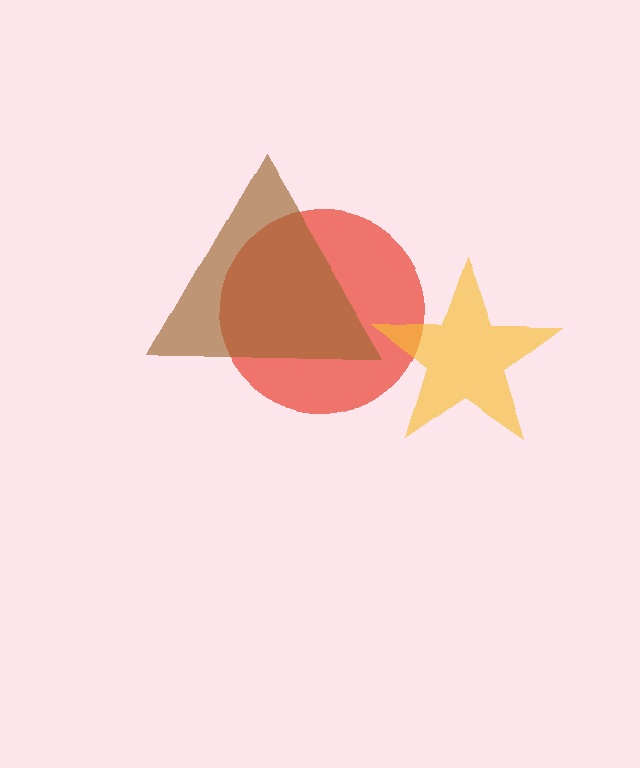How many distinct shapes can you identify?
There are 3 distinct shapes: a red circle, a yellow star, a brown triangle.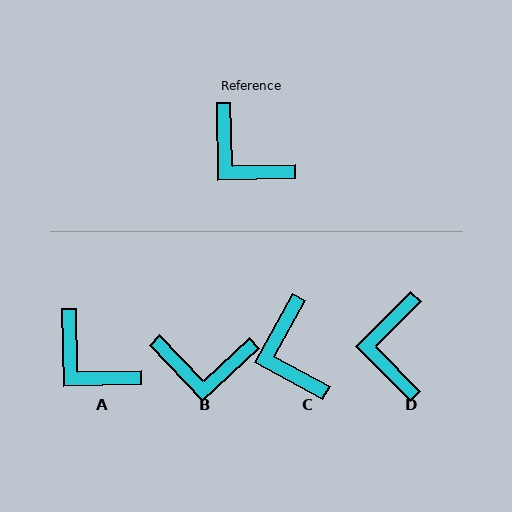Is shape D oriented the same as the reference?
No, it is off by about 47 degrees.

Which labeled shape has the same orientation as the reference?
A.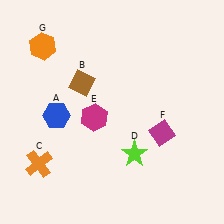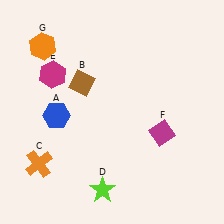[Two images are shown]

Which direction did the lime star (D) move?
The lime star (D) moved down.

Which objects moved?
The objects that moved are: the lime star (D), the magenta hexagon (E).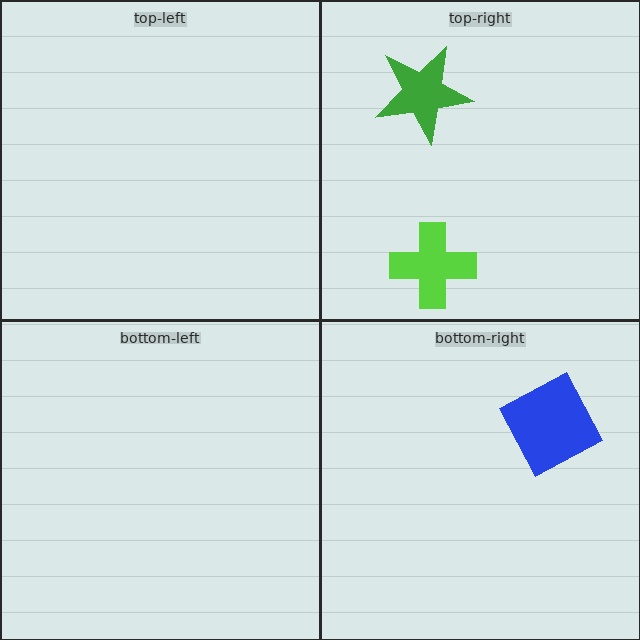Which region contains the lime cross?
The top-right region.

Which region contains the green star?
The top-right region.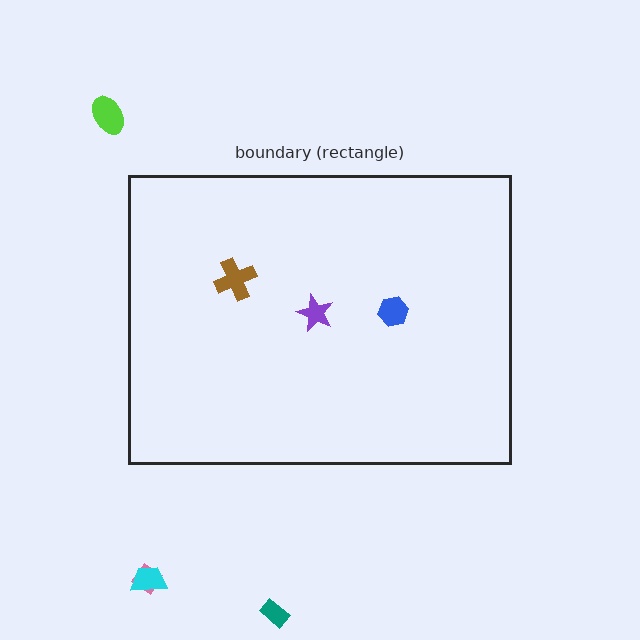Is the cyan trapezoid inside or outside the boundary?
Outside.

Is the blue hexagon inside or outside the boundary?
Inside.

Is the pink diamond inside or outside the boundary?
Outside.